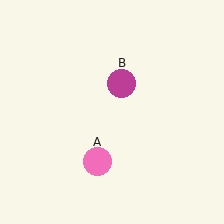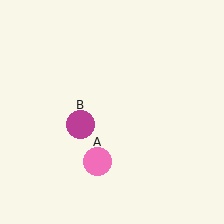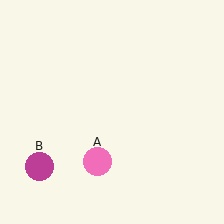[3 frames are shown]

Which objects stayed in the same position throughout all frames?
Pink circle (object A) remained stationary.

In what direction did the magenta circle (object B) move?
The magenta circle (object B) moved down and to the left.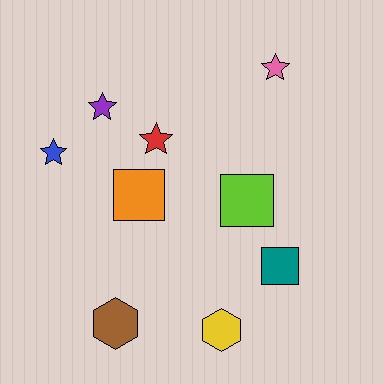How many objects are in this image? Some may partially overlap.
There are 9 objects.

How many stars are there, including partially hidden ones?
There are 4 stars.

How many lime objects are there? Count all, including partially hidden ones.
There is 1 lime object.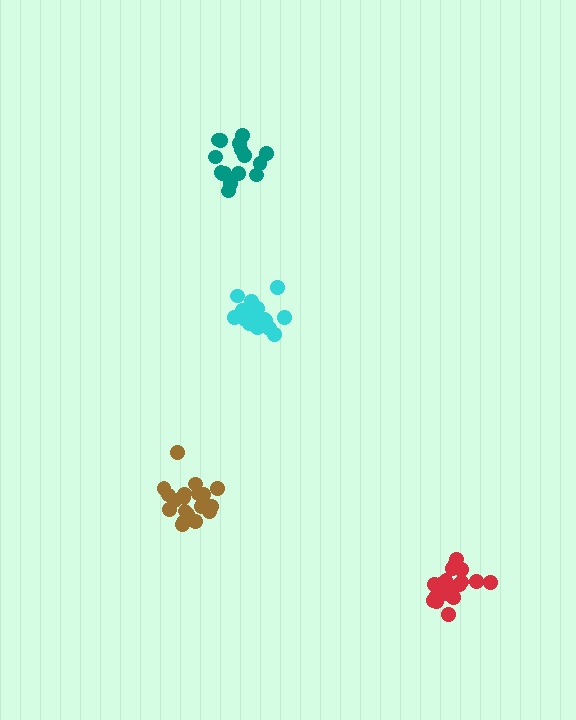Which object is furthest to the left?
The brown cluster is leftmost.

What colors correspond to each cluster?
The clusters are colored: cyan, brown, teal, red.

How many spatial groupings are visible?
There are 4 spatial groupings.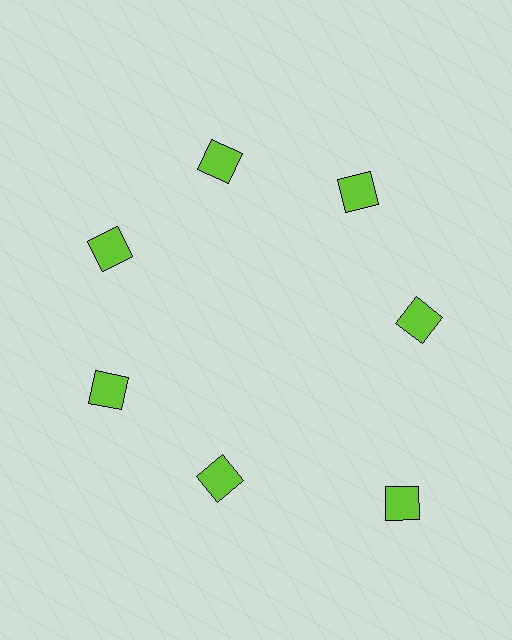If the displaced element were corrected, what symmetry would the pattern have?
It would have 7-fold rotational symmetry — the pattern would map onto itself every 51 degrees.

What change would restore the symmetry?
The symmetry would be restored by moving it inward, back onto the ring so that all 7 diamonds sit at equal angles and equal distance from the center.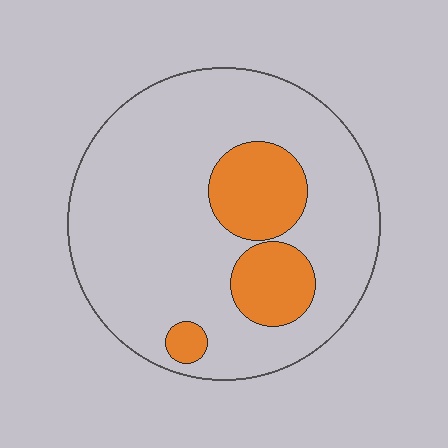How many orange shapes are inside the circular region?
3.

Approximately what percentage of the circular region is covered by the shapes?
Approximately 20%.